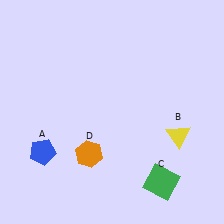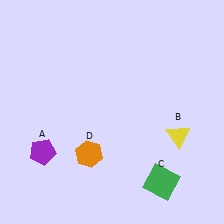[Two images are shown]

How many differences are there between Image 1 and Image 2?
There is 1 difference between the two images.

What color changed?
The pentagon (A) changed from blue in Image 1 to purple in Image 2.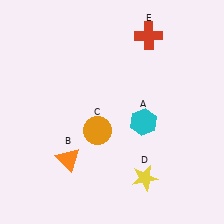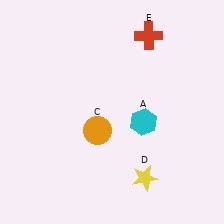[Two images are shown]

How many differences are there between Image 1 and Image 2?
There is 1 difference between the two images.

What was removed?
The orange triangle (B) was removed in Image 2.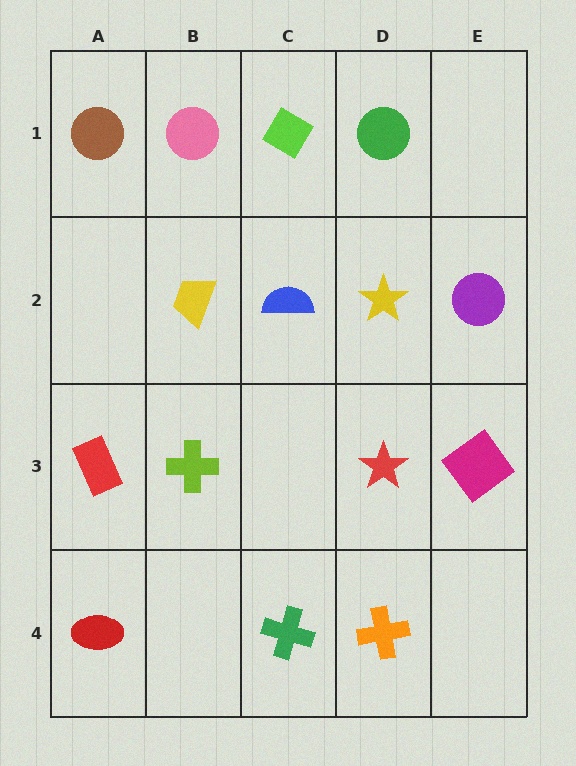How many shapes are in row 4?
3 shapes.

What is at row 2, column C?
A blue semicircle.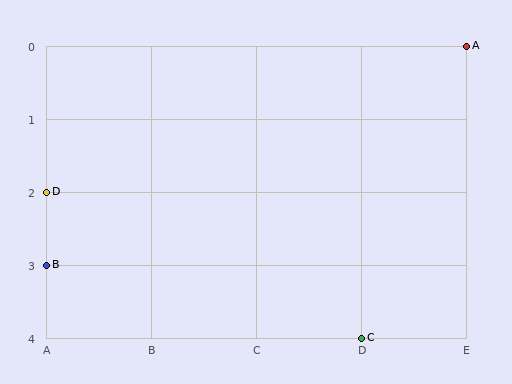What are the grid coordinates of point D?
Point D is at grid coordinates (A, 2).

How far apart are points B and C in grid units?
Points B and C are 3 columns and 1 row apart (about 3.2 grid units diagonally).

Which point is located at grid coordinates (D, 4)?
Point C is at (D, 4).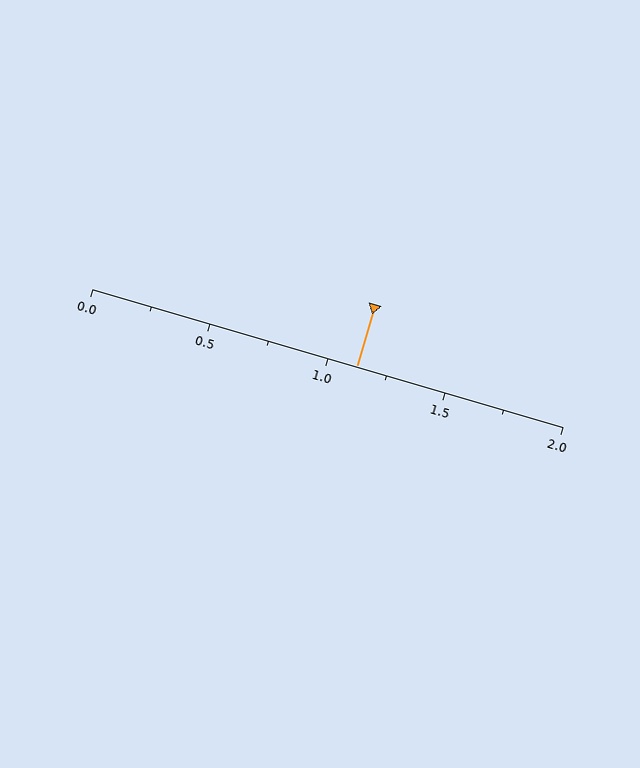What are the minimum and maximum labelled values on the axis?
The axis runs from 0.0 to 2.0.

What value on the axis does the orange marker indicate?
The marker indicates approximately 1.12.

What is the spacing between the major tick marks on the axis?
The major ticks are spaced 0.5 apart.